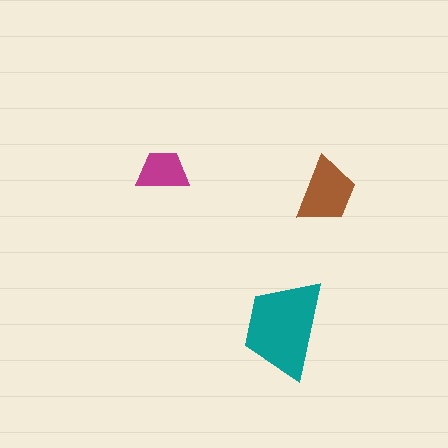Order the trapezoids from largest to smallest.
the teal one, the brown one, the magenta one.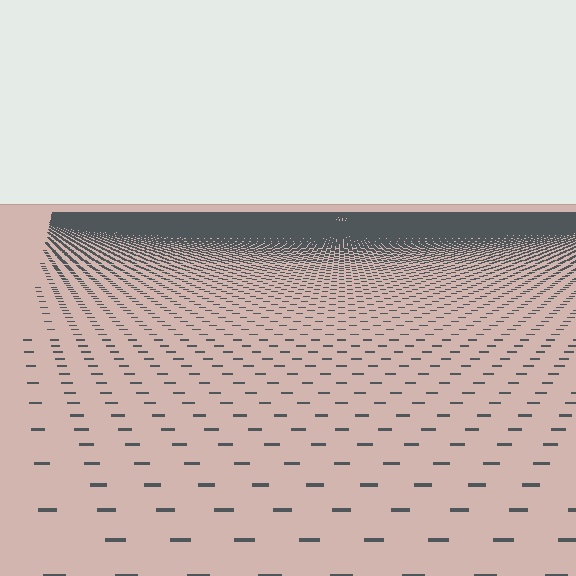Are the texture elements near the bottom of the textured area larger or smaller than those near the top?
Larger. Near the bottom, elements are closer to the viewer and appear at a bigger on-screen size.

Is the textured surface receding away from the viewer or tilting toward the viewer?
The surface is receding away from the viewer. Texture elements get smaller and denser toward the top.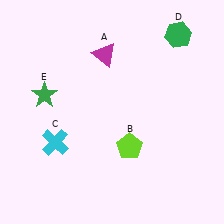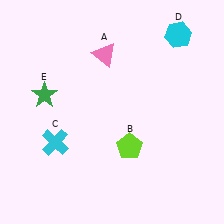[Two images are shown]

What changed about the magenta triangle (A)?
In Image 1, A is magenta. In Image 2, it changed to pink.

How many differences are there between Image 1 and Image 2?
There are 2 differences between the two images.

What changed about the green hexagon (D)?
In Image 1, D is green. In Image 2, it changed to cyan.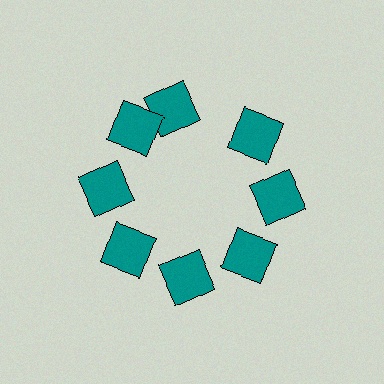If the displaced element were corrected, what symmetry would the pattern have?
It would have 8-fold rotational symmetry — the pattern would map onto itself every 45 degrees.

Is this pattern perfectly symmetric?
No. The 8 teal squares are arranged in a ring, but one element near the 12 o'clock position is rotated out of alignment along the ring, breaking the 8-fold rotational symmetry.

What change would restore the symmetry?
The symmetry would be restored by rotating it back into even spacing with its neighbors so that all 8 squares sit at equal angles and equal distance from the center.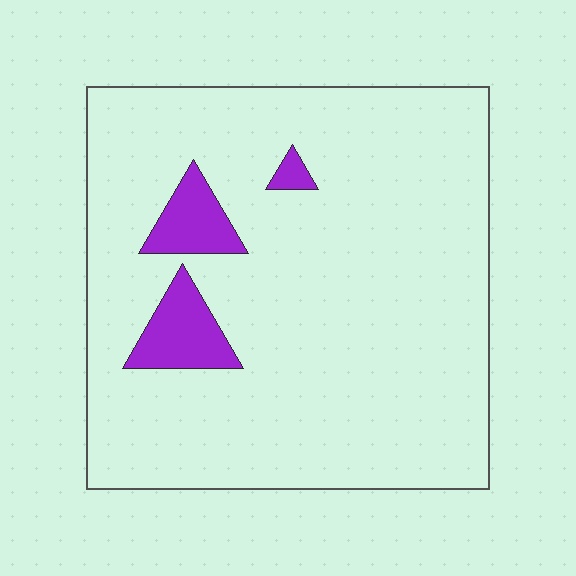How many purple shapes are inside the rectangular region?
3.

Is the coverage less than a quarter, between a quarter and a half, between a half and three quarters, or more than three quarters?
Less than a quarter.